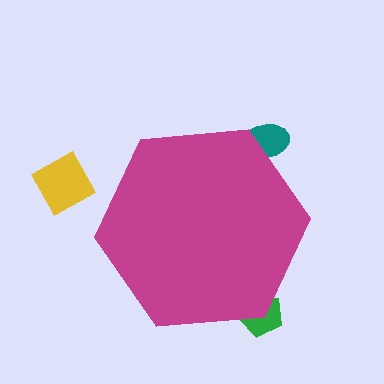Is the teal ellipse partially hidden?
Yes, the teal ellipse is partially hidden behind the magenta hexagon.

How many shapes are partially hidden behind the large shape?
2 shapes are partially hidden.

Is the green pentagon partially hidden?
Yes, the green pentagon is partially hidden behind the magenta hexagon.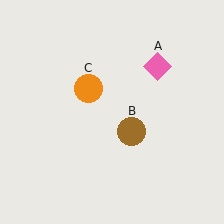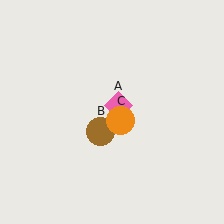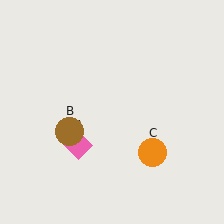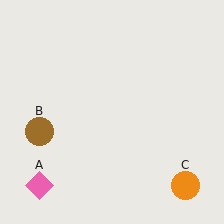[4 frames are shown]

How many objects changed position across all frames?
3 objects changed position: pink diamond (object A), brown circle (object B), orange circle (object C).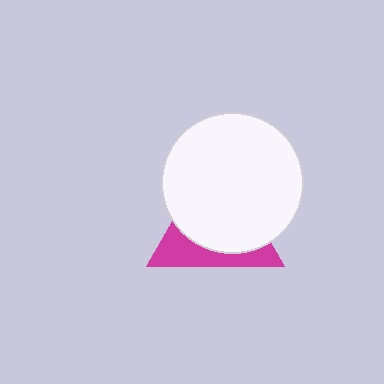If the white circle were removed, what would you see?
You would see the complete magenta triangle.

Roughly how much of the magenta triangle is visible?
A small part of it is visible (roughly 34%).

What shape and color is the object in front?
The object in front is a white circle.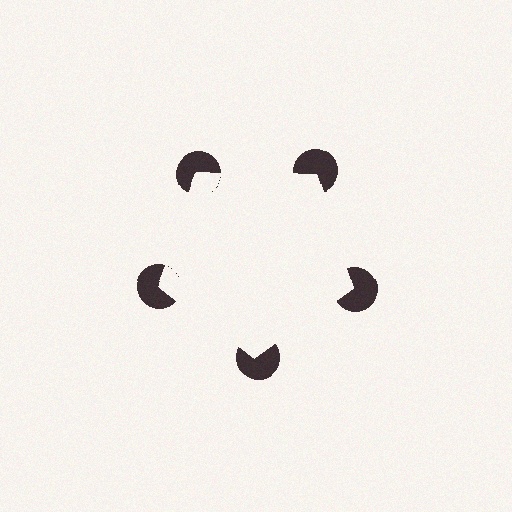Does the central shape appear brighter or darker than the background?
It typically appears slightly brighter than the background, even though no actual brightness change is drawn.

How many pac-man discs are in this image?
There are 5 — one at each vertex of the illusory pentagon.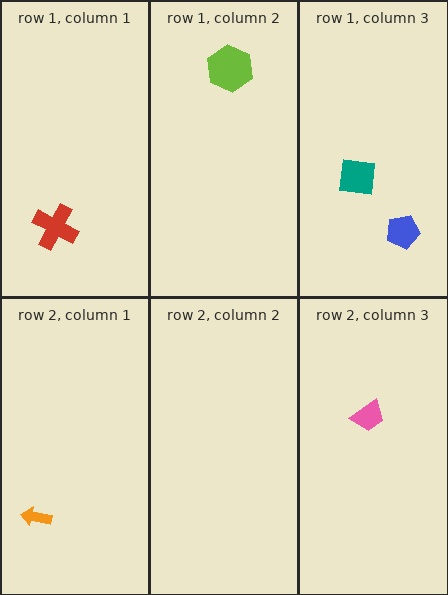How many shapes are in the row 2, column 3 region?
1.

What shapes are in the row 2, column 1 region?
The orange arrow.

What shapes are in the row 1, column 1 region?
The red cross.